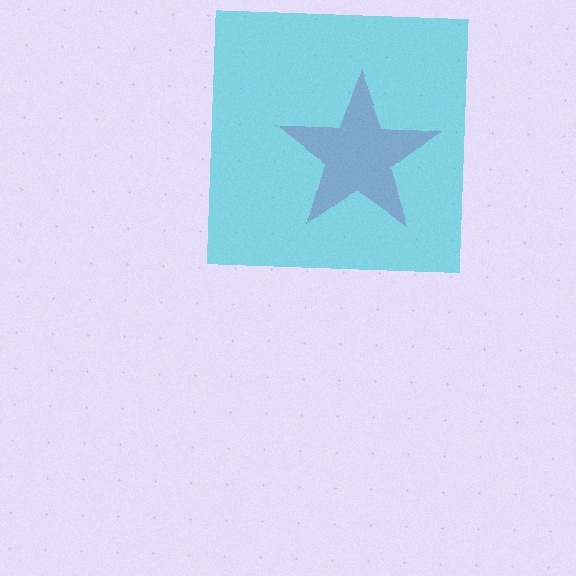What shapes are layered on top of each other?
The layered shapes are: a magenta star, a cyan square.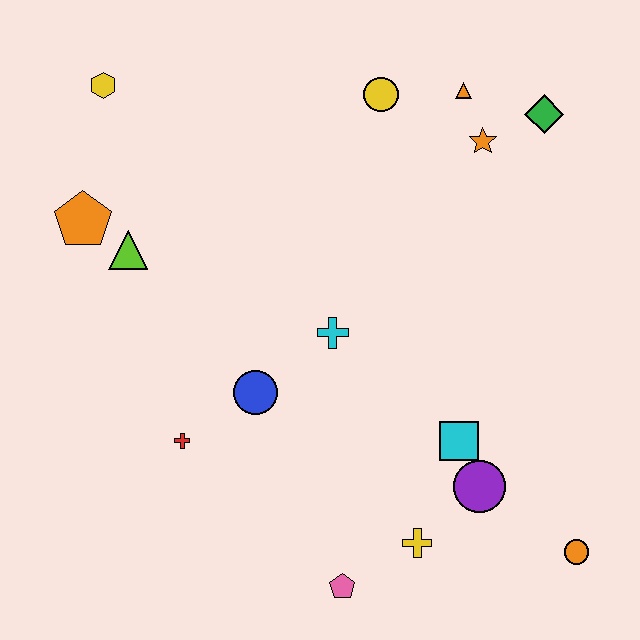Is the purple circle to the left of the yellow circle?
No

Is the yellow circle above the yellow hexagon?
No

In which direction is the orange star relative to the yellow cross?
The orange star is above the yellow cross.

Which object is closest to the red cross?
The blue circle is closest to the red cross.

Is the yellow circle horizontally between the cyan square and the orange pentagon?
Yes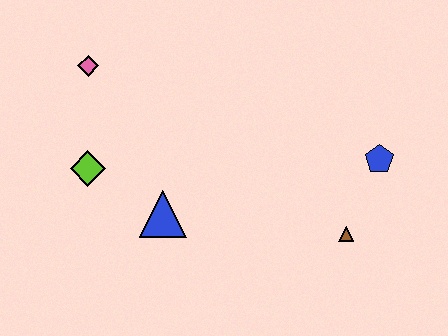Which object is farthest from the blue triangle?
The blue pentagon is farthest from the blue triangle.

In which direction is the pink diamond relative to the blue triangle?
The pink diamond is above the blue triangle.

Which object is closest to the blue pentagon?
The brown triangle is closest to the blue pentagon.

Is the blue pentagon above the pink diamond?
No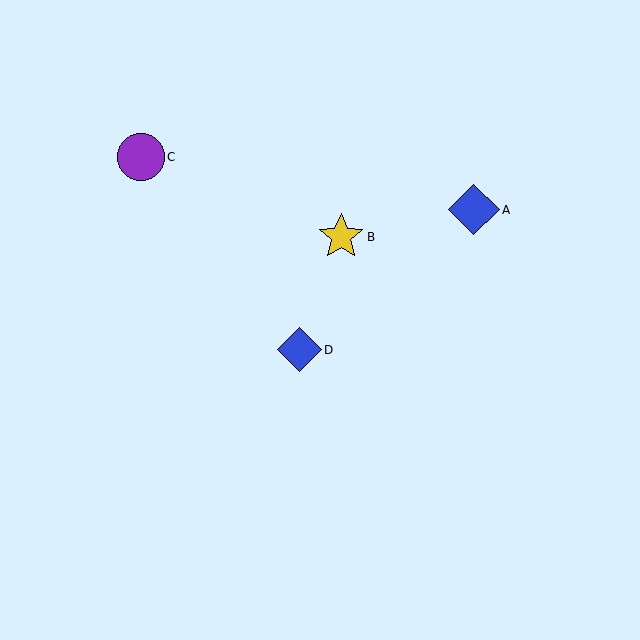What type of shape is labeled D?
Shape D is a blue diamond.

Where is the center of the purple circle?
The center of the purple circle is at (141, 157).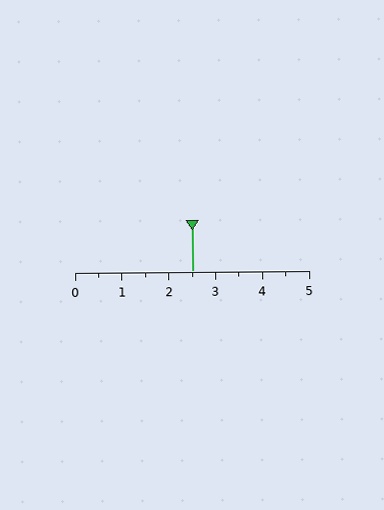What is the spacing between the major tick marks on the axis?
The major ticks are spaced 1 apart.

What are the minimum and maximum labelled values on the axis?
The axis runs from 0 to 5.